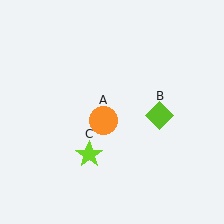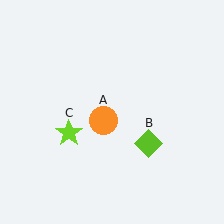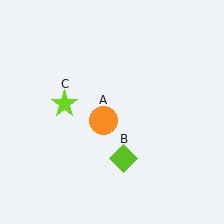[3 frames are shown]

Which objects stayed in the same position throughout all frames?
Orange circle (object A) remained stationary.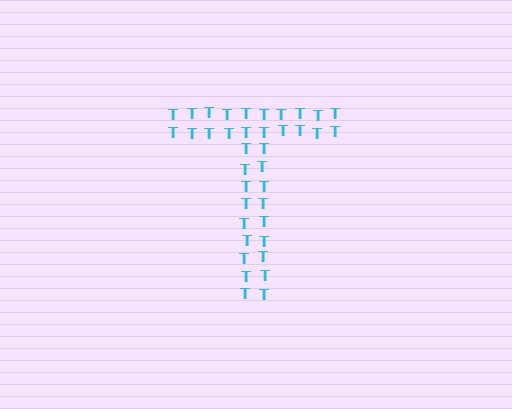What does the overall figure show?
The overall figure shows the letter T.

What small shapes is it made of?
It is made of small letter T's.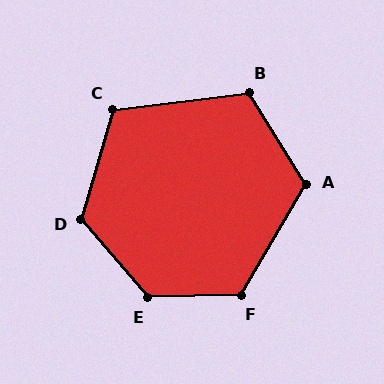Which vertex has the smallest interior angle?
C, at approximately 113 degrees.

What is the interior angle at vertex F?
Approximately 122 degrees (obtuse).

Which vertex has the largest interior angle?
E, at approximately 129 degrees.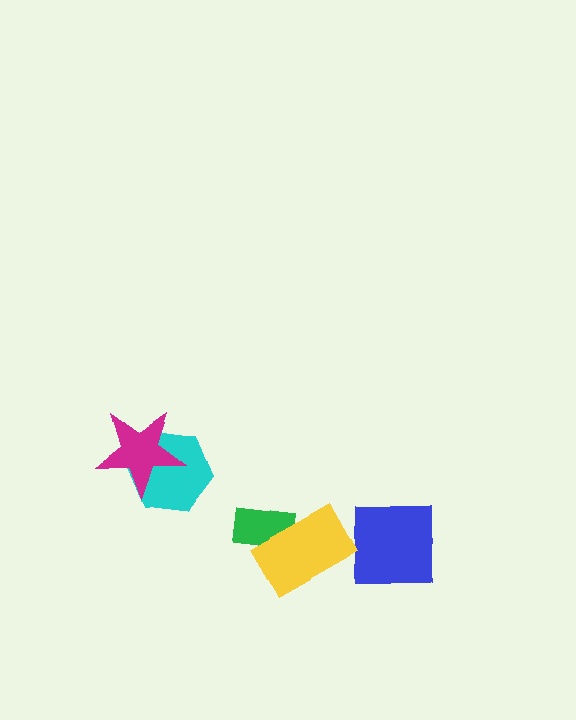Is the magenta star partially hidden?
No, no other shape covers it.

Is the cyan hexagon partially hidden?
Yes, it is partially covered by another shape.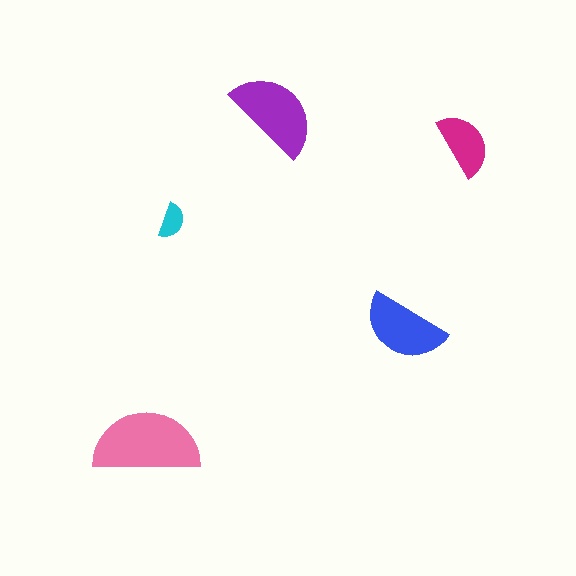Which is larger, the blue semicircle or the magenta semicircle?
The blue one.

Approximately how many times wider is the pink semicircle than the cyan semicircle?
About 3 times wider.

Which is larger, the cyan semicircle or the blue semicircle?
The blue one.